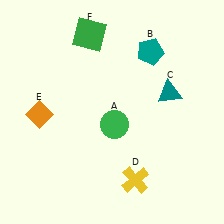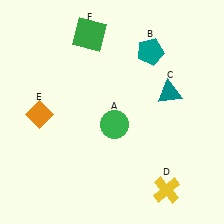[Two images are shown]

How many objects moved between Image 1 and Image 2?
1 object moved between the two images.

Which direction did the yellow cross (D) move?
The yellow cross (D) moved right.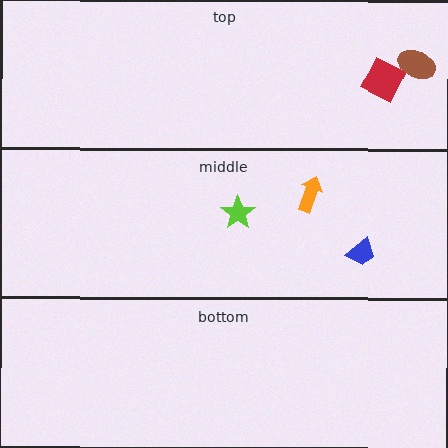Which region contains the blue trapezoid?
The middle region.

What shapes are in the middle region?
The blue trapezoid, the lime star, the orange arrow.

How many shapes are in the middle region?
3.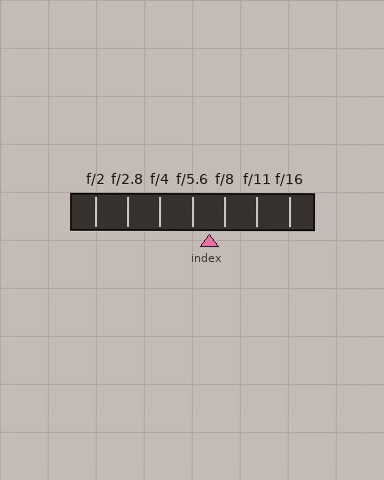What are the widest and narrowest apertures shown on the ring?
The widest aperture shown is f/2 and the narrowest is f/16.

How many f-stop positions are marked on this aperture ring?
There are 7 f-stop positions marked.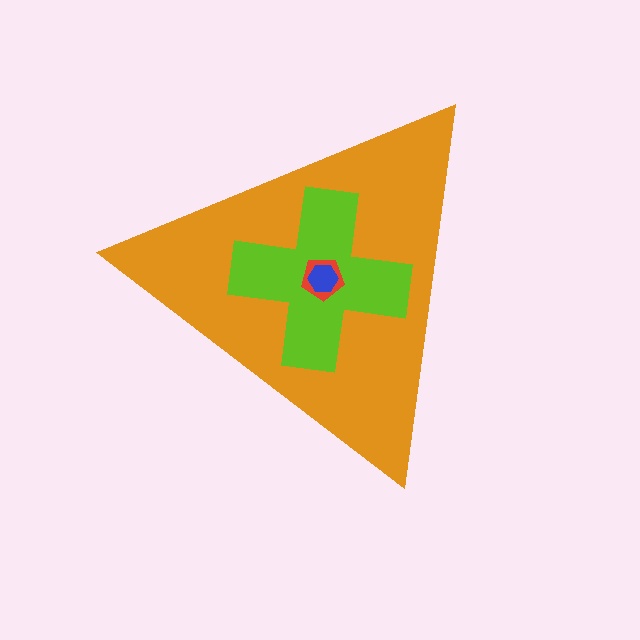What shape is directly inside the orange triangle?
The lime cross.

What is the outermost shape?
The orange triangle.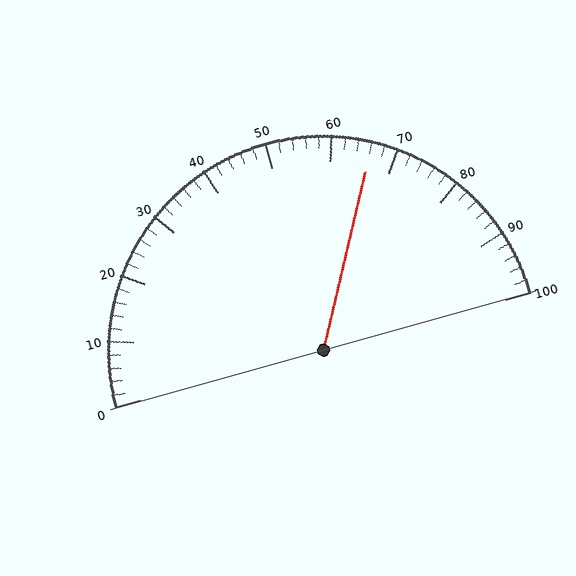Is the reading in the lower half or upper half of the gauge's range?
The reading is in the upper half of the range (0 to 100).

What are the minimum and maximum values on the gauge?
The gauge ranges from 0 to 100.